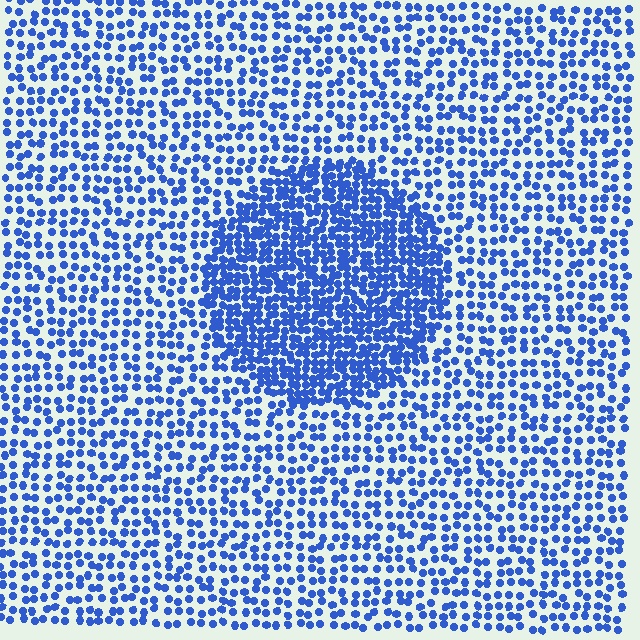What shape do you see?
I see a circle.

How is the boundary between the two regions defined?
The boundary is defined by a change in element density (approximately 2.0x ratio). All elements are the same color, size, and shape.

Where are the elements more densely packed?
The elements are more densely packed inside the circle boundary.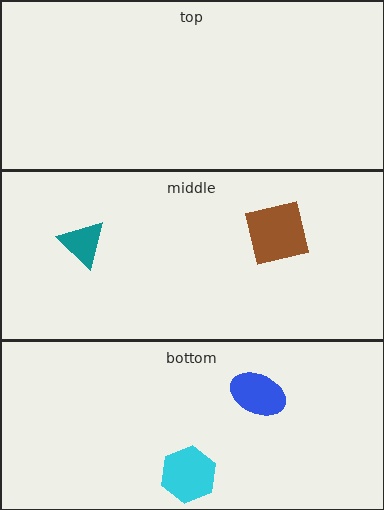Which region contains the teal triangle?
The middle region.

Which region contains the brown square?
The middle region.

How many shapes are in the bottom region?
2.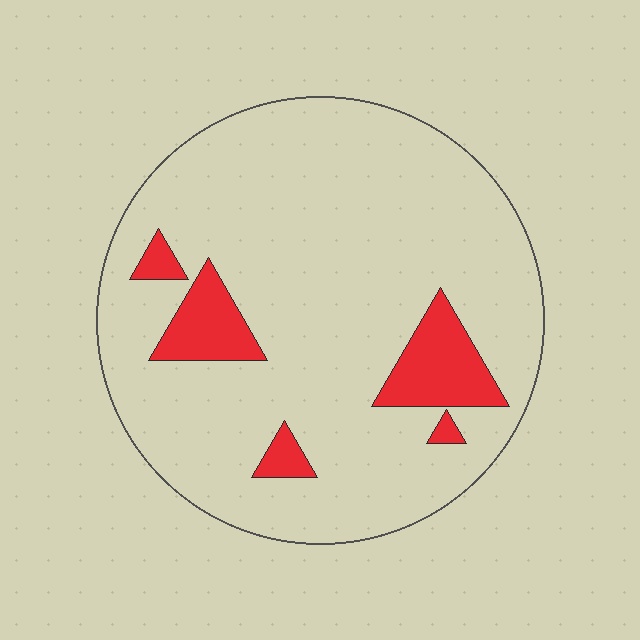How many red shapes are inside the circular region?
5.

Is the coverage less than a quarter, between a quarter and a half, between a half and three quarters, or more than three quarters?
Less than a quarter.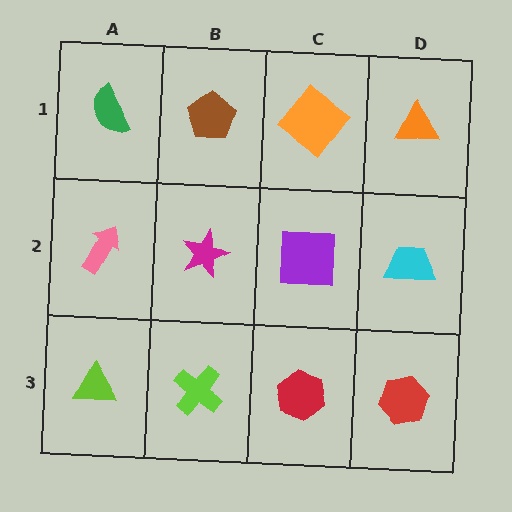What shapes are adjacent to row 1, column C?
A purple square (row 2, column C), a brown pentagon (row 1, column B), an orange triangle (row 1, column D).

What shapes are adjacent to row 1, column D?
A cyan trapezoid (row 2, column D), an orange diamond (row 1, column C).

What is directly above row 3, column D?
A cyan trapezoid.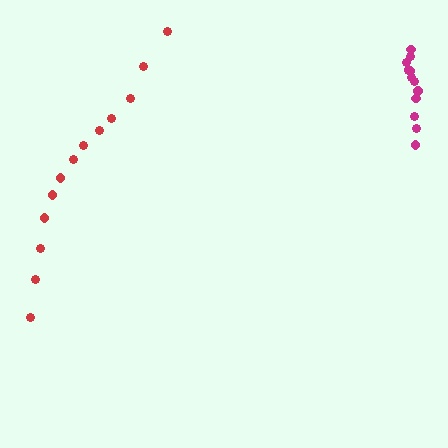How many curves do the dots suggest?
There are 2 distinct paths.